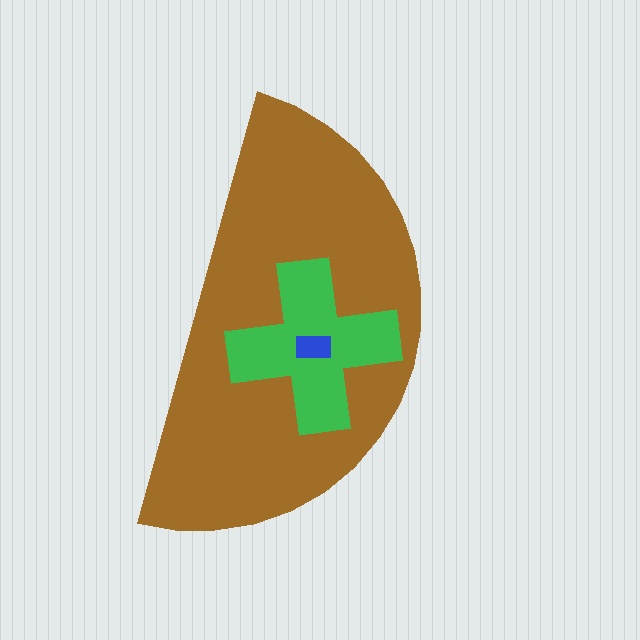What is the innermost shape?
The blue rectangle.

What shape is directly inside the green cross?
The blue rectangle.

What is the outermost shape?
The brown semicircle.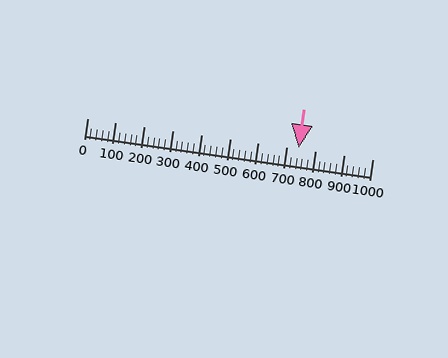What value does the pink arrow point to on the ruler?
The pink arrow points to approximately 740.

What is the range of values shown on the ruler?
The ruler shows values from 0 to 1000.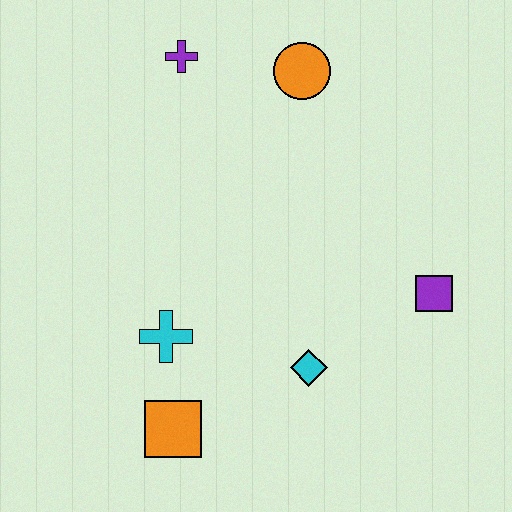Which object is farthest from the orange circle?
The orange square is farthest from the orange circle.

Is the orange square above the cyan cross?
No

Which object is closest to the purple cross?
The orange circle is closest to the purple cross.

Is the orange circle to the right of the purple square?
No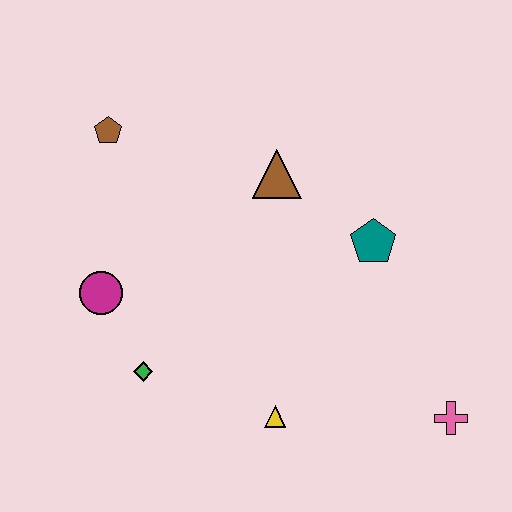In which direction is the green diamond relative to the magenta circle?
The green diamond is below the magenta circle.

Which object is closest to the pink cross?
The yellow triangle is closest to the pink cross.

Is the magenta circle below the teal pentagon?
Yes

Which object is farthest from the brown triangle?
The pink cross is farthest from the brown triangle.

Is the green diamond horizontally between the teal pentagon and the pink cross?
No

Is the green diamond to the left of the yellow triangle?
Yes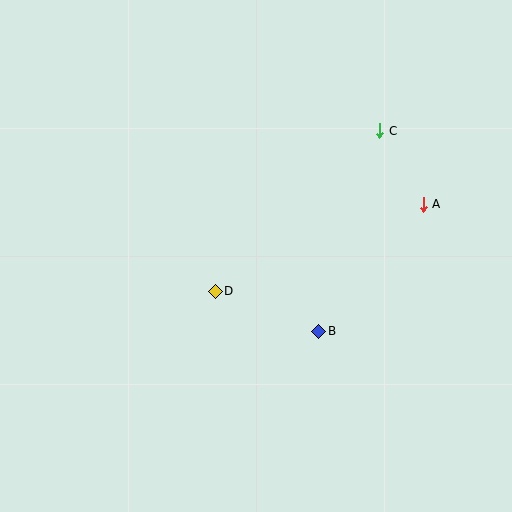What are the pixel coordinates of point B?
Point B is at (319, 331).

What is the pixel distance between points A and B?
The distance between A and B is 165 pixels.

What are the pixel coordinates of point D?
Point D is at (215, 291).